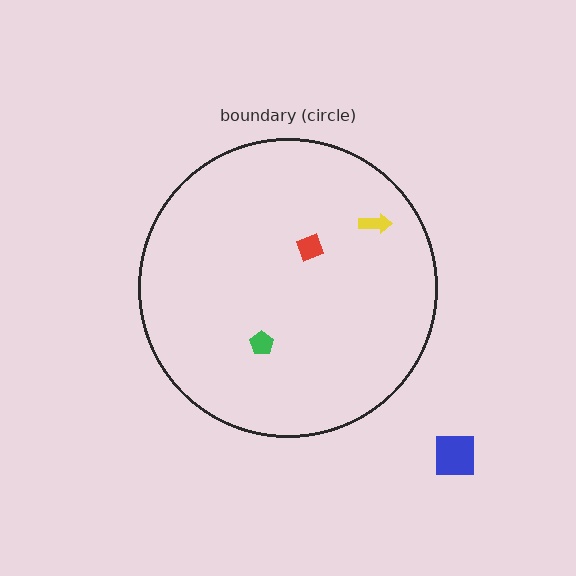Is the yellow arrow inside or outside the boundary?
Inside.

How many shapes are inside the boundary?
3 inside, 1 outside.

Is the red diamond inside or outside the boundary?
Inside.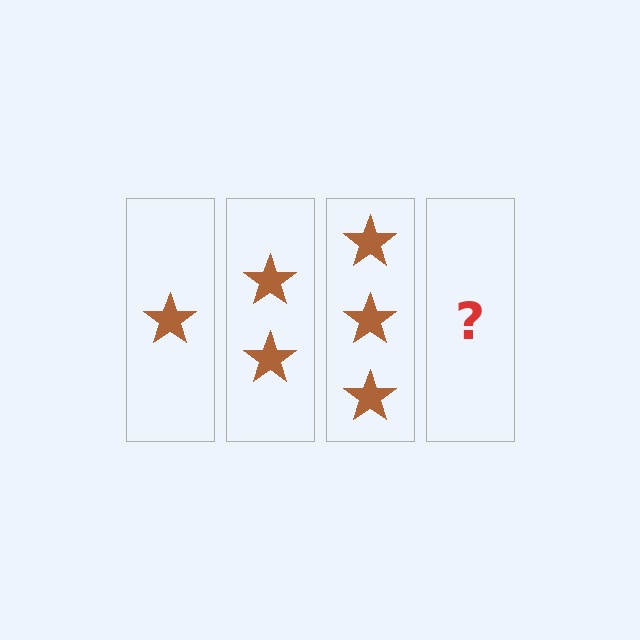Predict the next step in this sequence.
The next step is 4 stars.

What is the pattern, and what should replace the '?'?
The pattern is that each step adds one more star. The '?' should be 4 stars.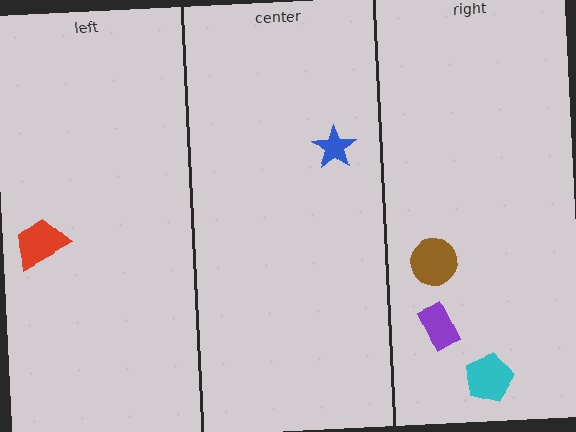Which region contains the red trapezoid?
The left region.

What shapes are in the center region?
The blue star.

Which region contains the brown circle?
The right region.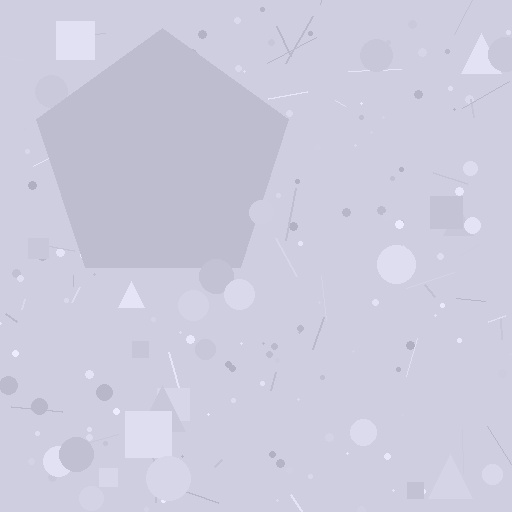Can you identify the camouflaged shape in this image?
The camouflaged shape is a pentagon.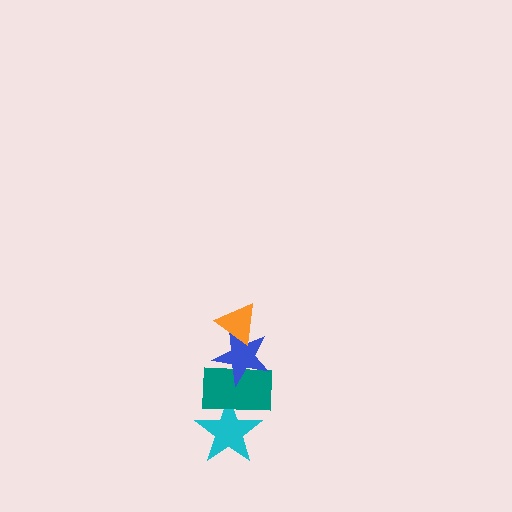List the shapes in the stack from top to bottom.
From top to bottom: the orange triangle, the blue star, the teal rectangle, the cyan star.